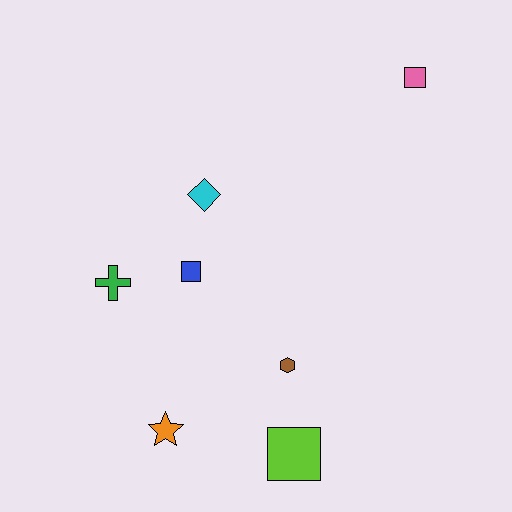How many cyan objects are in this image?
There is 1 cyan object.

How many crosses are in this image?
There is 1 cross.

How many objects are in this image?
There are 7 objects.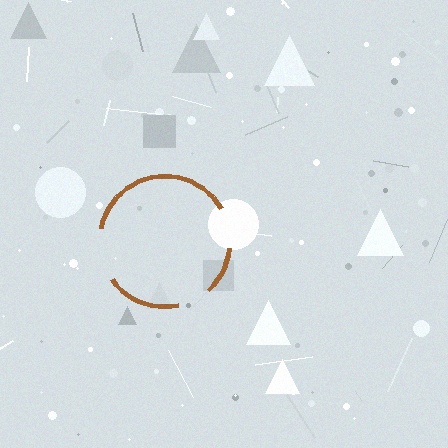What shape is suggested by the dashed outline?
The dashed outline suggests a circle.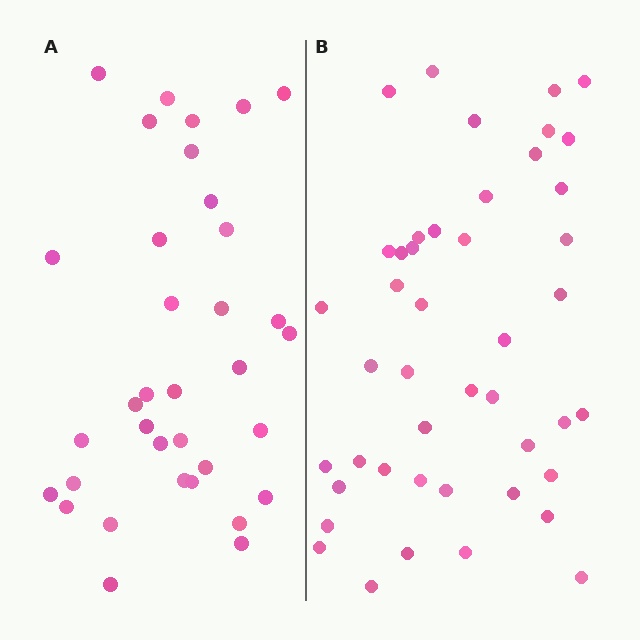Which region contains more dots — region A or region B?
Region B (the right region) has more dots.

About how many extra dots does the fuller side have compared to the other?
Region B has roughly 10 or so more dots than region A.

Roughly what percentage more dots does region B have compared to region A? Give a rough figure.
About 30% more.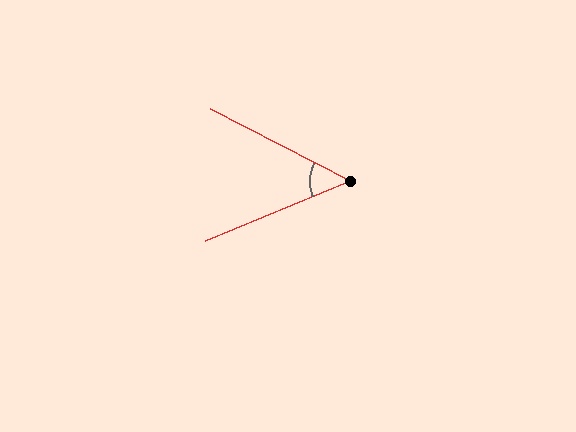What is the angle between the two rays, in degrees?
Approximately 50 degrees.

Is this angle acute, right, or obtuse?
It is acute.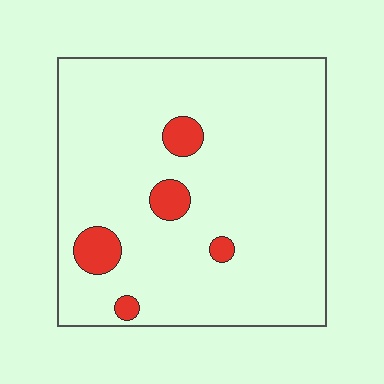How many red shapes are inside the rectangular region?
5.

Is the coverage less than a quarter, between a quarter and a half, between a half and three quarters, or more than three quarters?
Less than a quarter.